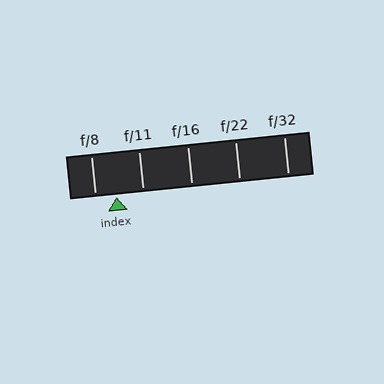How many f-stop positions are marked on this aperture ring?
There are 5 f-stop positions marked.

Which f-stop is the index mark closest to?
The index mark is closest to f/8.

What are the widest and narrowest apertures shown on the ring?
The widest aperture shown is f/8 and the narrowest is f/32.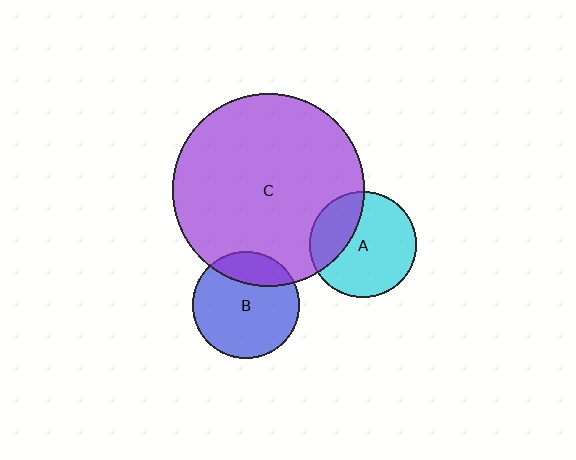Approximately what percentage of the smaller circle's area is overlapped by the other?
Approximately 20%.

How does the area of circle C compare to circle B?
Approximately 3.2 times.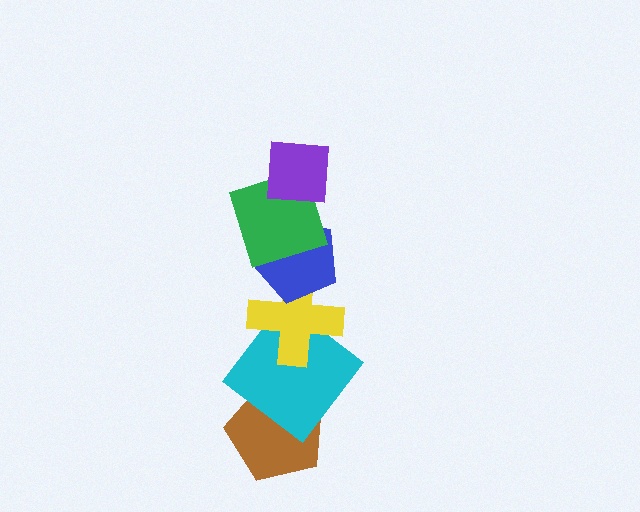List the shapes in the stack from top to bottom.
From top to bottom: the purple square, the green square, the blue pentagon, the yellow cross, the cyan diamond, the brown pentagon.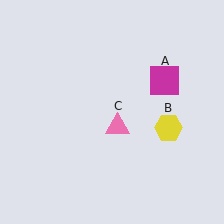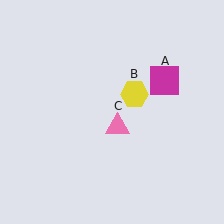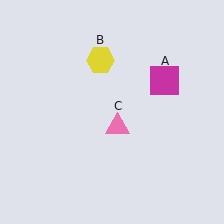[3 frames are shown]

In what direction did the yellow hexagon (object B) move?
The yellow hexagon (object B) moved up and to the left.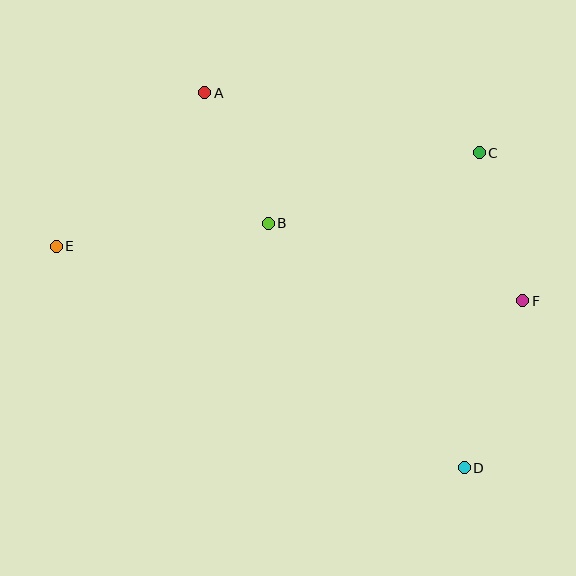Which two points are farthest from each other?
Points E and F are farthest from each other.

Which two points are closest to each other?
Points A and B are closest to each other.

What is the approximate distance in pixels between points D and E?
The distance between D and E is approximately 464 pixels.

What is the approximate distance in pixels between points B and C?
The distance between B and C is approximately 223 pixels.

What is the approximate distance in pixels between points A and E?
The distance between A and E is approximately 214 pixels.